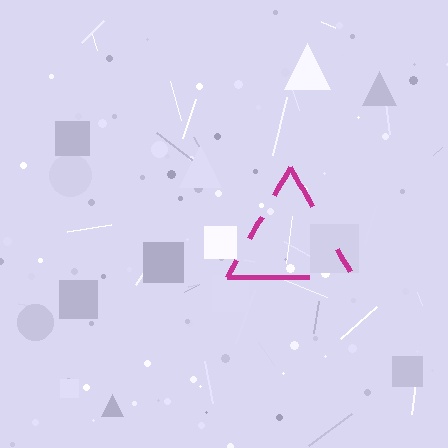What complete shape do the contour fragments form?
The contour fragments form a triangle.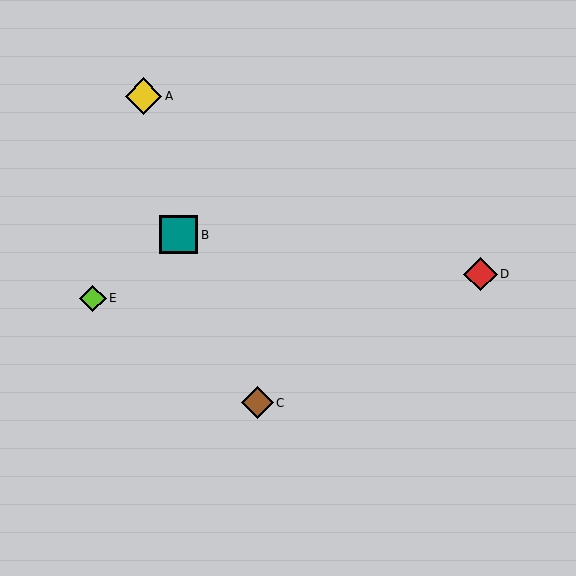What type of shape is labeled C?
Shape C is a brown diamond.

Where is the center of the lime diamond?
The center of the lime diamond is at (93, 298).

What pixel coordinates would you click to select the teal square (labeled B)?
Click at (179, 235) to select the teal square B.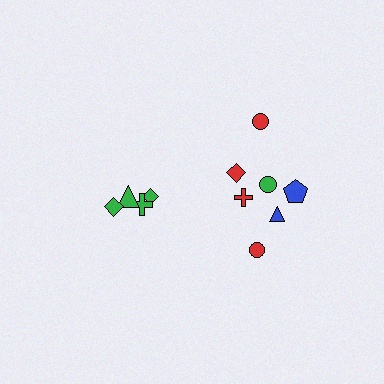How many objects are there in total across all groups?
There are 11 objects.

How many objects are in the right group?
There are 7 objects.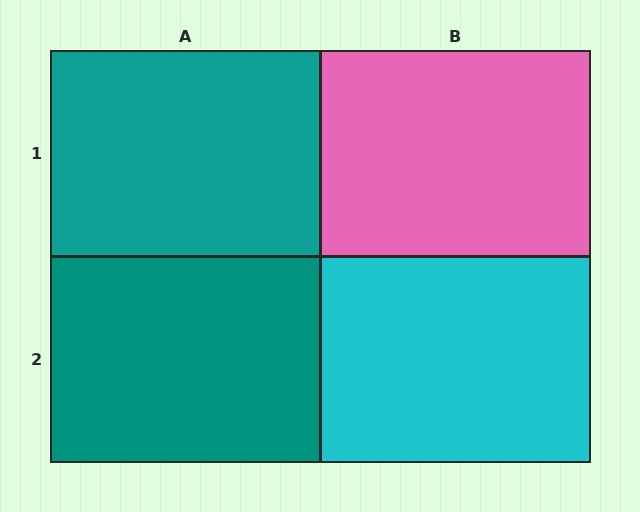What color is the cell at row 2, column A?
Teal.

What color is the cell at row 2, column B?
Cyan.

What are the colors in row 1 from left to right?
Teal, pink.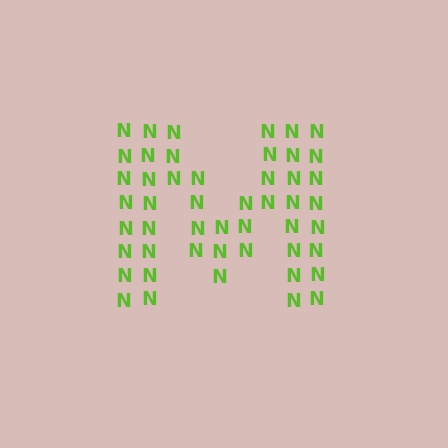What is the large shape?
The large shape is the letter M.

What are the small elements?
The small elements are letter N's.